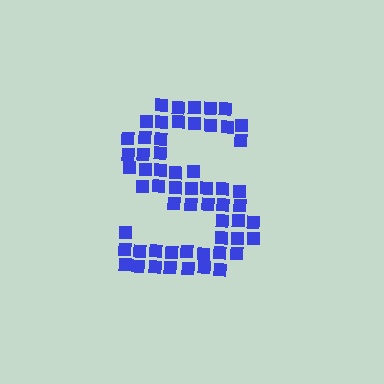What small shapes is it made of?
It is made of small squares.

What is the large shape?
The large shape is the letter S.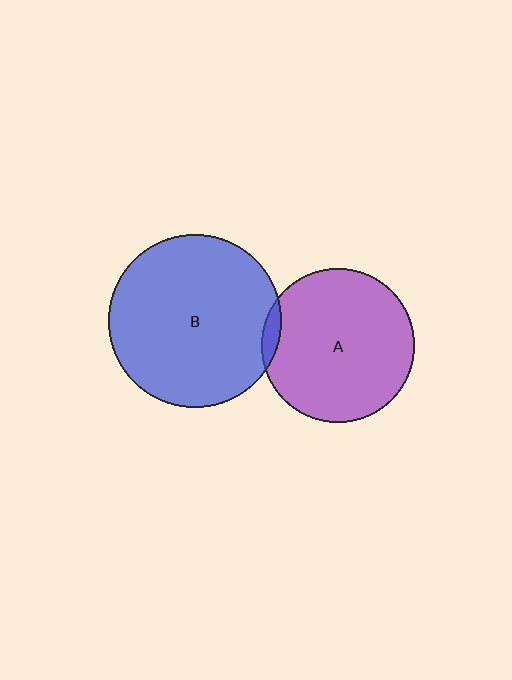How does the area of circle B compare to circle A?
Approximately 1.3 times.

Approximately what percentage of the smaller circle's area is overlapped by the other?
Approximately 5%.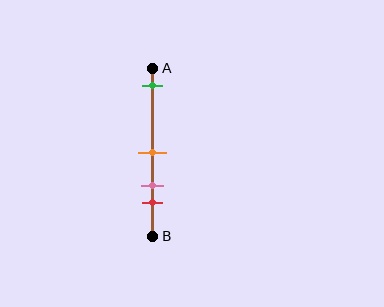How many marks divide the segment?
There are 4 marks dividing the segment.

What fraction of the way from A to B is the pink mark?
The pink mark is approximately 70% (0.7) of the way from A to B.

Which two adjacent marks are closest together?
The pink and red marks are the closest adjacent pair.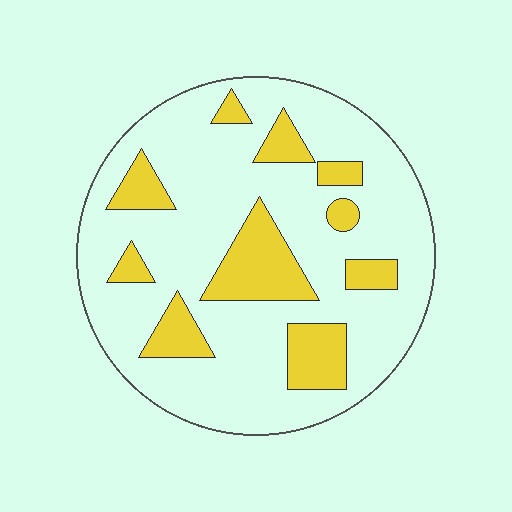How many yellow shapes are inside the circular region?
10.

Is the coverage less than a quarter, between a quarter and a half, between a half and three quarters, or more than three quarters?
Less than a quarter.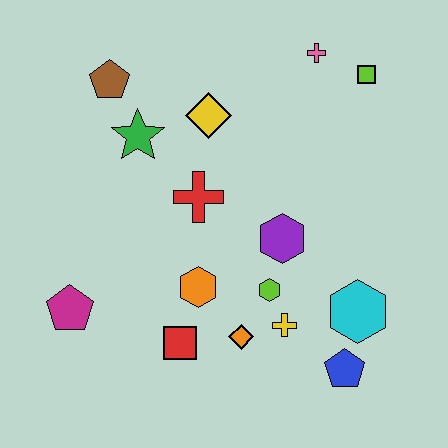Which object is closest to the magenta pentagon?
The red square is closest to the magenta pentagon.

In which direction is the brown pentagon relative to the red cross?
The brown pentagon is above the red cross.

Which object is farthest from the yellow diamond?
The blue pentagon is farthest from the yellow diamond.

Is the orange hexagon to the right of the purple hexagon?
No